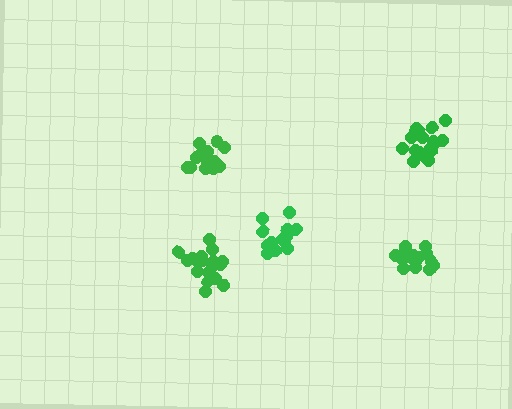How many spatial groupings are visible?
There are 5 spatial groupings.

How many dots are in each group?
Group 1: 19 dots, Group 2: 15 dots, Group 3: 18 dots, Group 4: 16 dots, Group 5: 17 dots (85 total).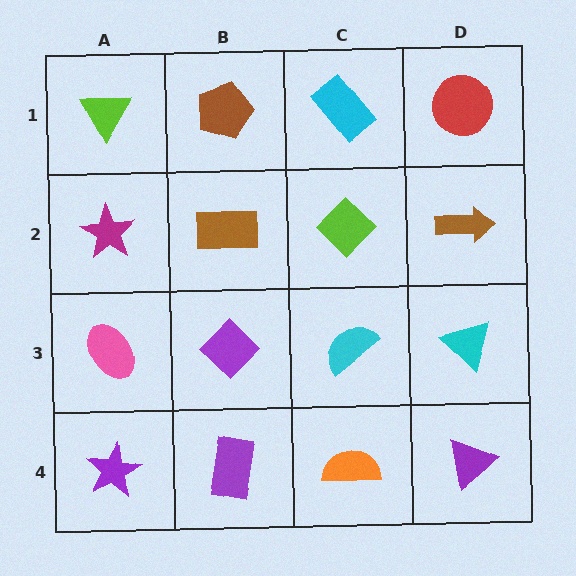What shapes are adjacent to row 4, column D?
A cyan triangle (row 3, column D), an orange semicircle (row 4, column C).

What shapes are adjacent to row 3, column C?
A lime diamond (row 2, column C), an orange semicircle (row 4, column C), a purple diamond (row 3, column B), a cyan triangle (row 3, column D).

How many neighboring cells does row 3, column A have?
3.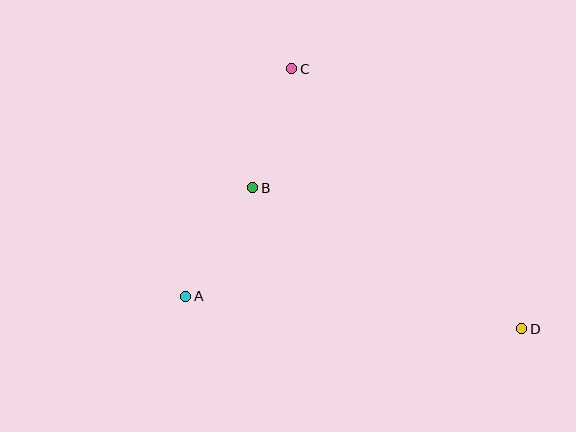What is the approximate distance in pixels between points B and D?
The distance between B and D is approximately 303 pixels.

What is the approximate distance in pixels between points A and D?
The distance between A and D is approximately 337 pixels.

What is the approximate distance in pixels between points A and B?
The distance between A and B is approximately 128 pixels.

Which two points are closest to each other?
Points B and C are closest to each other.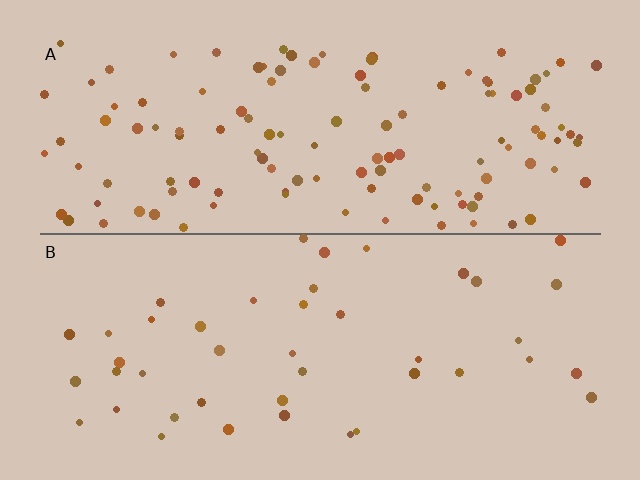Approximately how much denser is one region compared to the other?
Approximately 2.8× — region A over region B.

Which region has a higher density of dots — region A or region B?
A (the top).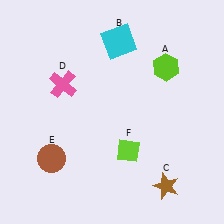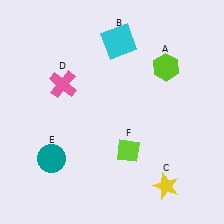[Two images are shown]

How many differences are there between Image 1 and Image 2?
There are 2 differences between the two images.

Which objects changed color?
C changed from brown to yellow. E changed from brown to teal.